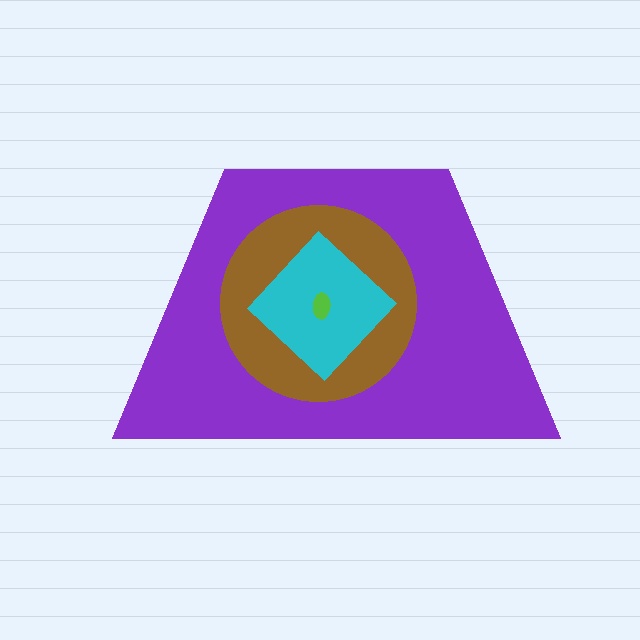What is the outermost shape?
The purple trapezoid.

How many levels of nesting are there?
4.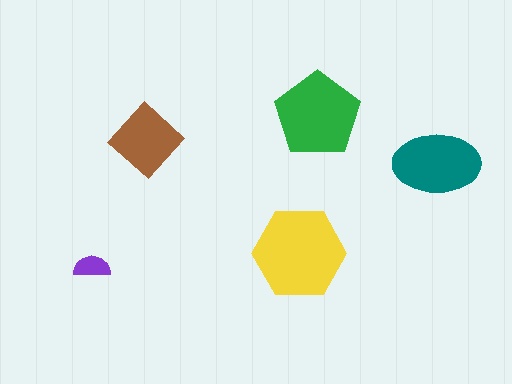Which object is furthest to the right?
The teal ellipse is rightmost.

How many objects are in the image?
There are 5 objects in the image.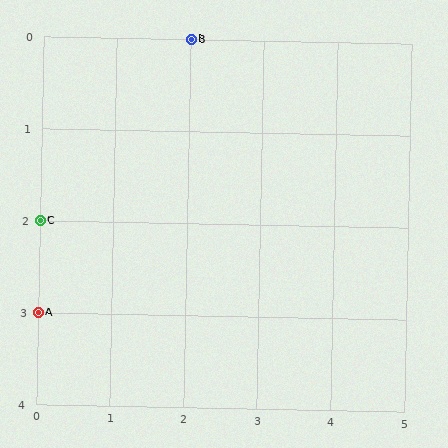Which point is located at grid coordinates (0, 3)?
Point A is at (0, 3).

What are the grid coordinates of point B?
Point B is at grid coordinates (2, 0).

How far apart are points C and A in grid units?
Points C and A are 1 row apart.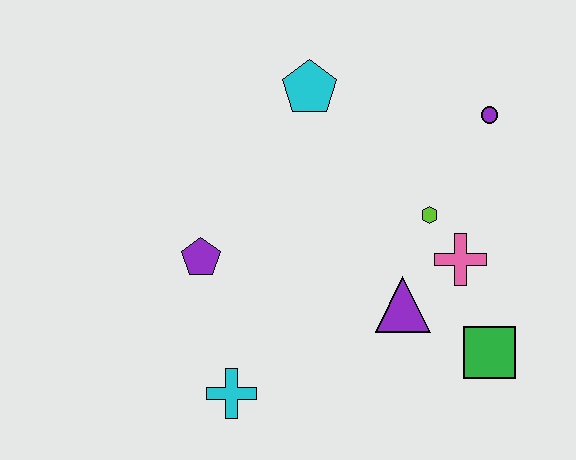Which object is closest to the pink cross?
The lime hexagon is closest to the pink cross.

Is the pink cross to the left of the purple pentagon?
No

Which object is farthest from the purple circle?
The cyan cross is farthest from the purple circle.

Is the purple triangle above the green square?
Yes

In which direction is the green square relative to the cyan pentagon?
The green square is below the cyan pentagon.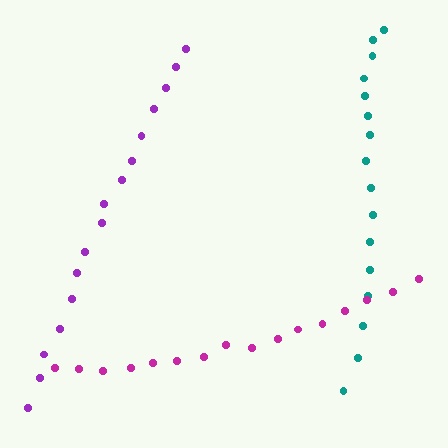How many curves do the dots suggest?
There are 3 distinct paths.